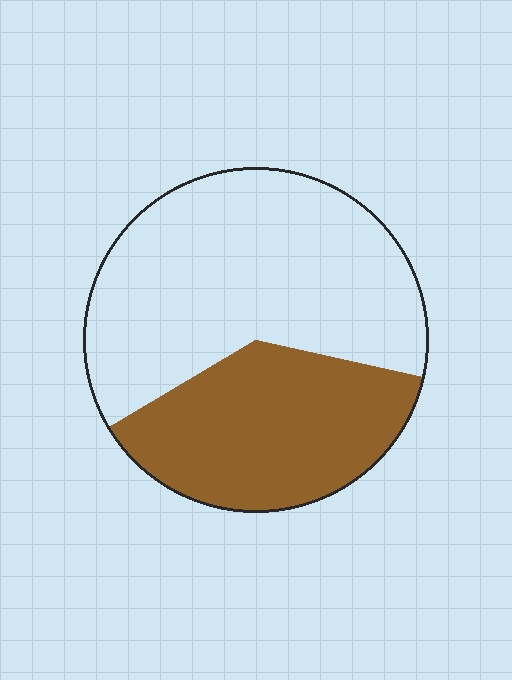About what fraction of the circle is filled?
About three eighths (3/8).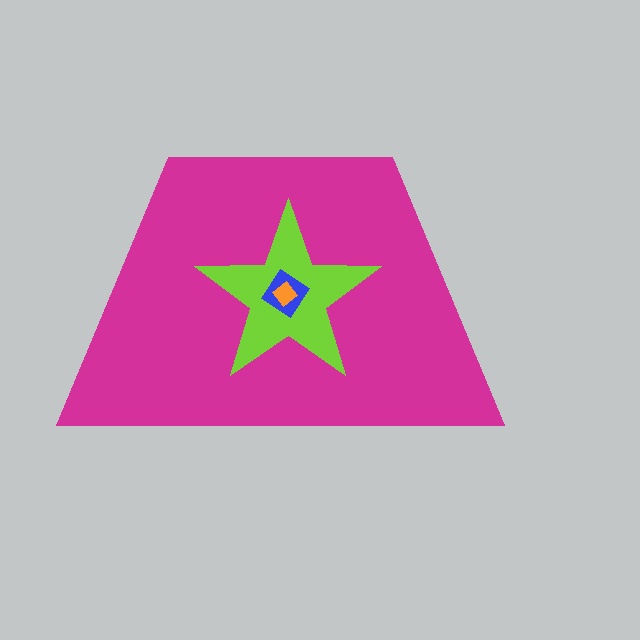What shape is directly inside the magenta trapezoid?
The lime star.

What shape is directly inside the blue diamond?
The orange diamond.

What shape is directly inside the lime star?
The blue diamond.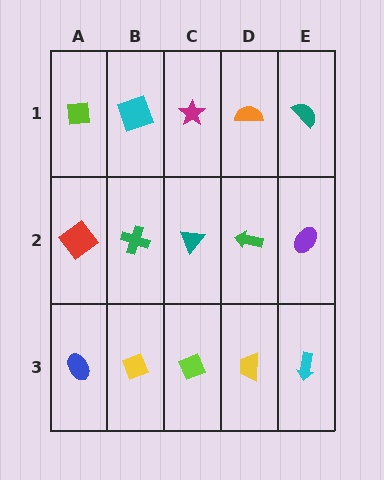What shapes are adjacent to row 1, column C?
A teal triangle (row 2, column C), a cyan square (row 1, column B), an orange semicircle (row 1, column D).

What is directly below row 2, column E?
A cyan arrow.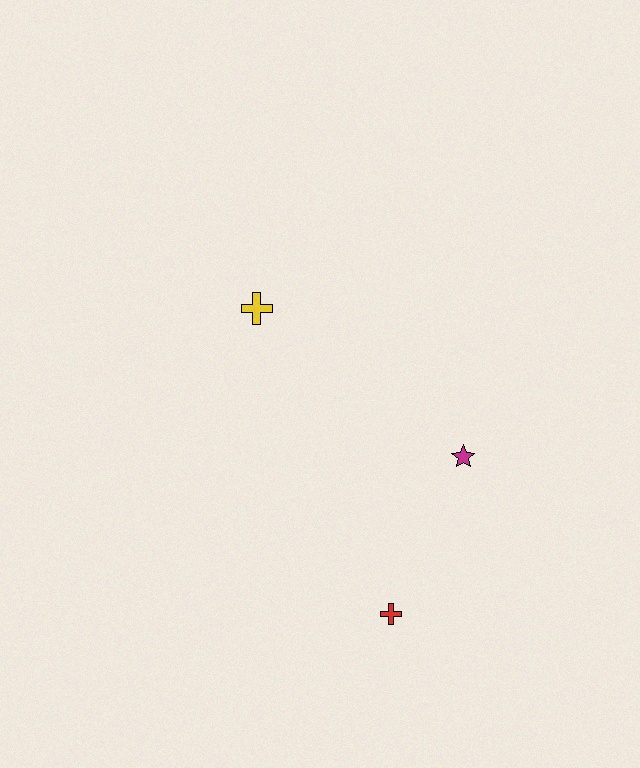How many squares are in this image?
There are no squares.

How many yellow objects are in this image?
There is 1 yellow object.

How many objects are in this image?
There are 3 objects.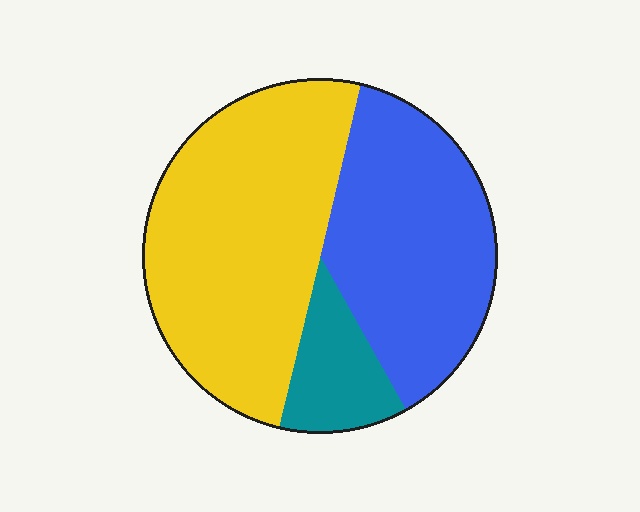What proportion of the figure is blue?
Blue takes up between a quarter and a half of the figure.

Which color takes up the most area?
Yellow, at roughly 50%.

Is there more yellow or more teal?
Yellow.